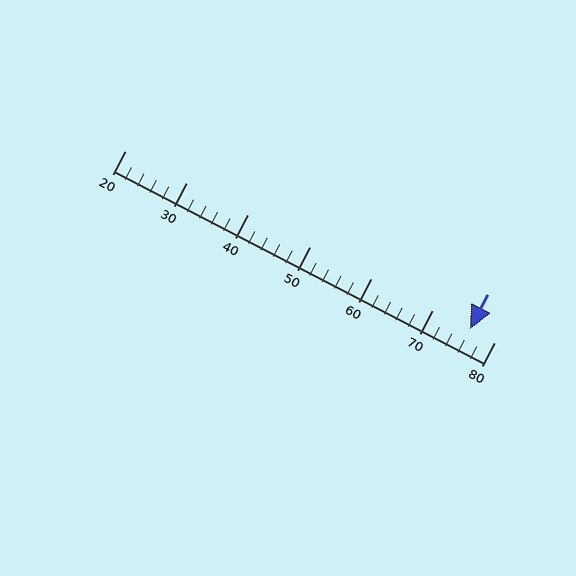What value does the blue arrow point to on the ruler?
The blue arrow points to approximately 76.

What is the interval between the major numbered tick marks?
The major tick marks are spaced 10 units apart.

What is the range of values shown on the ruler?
The ruler shows values from 20 to 80.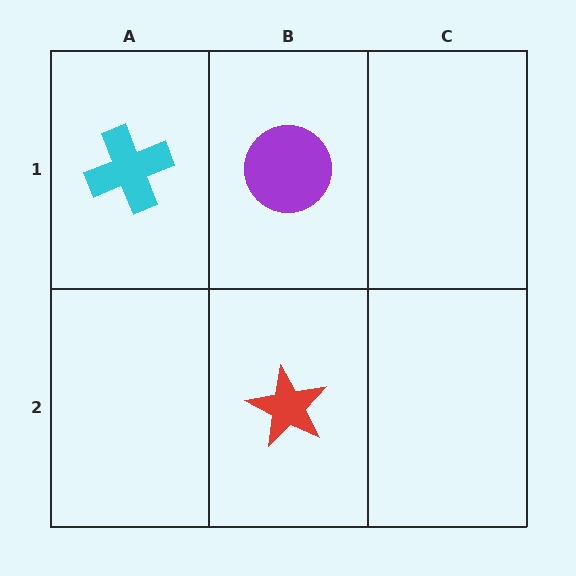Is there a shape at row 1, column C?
No, that cell is empty.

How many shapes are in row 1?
2 shapes.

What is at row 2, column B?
A red star.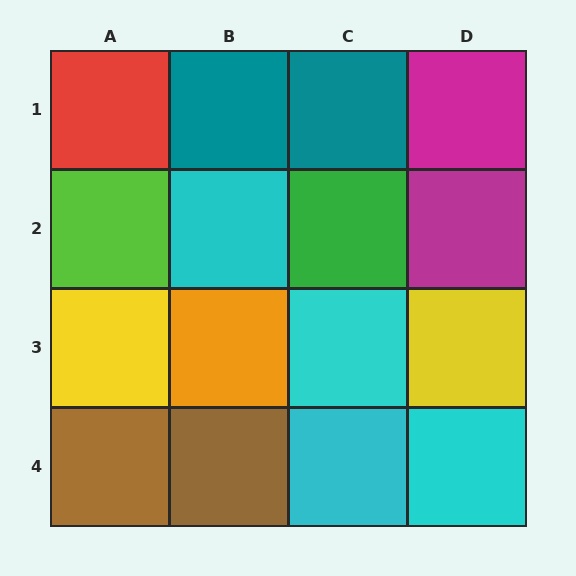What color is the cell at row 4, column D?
Cyan.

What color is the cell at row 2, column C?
Green.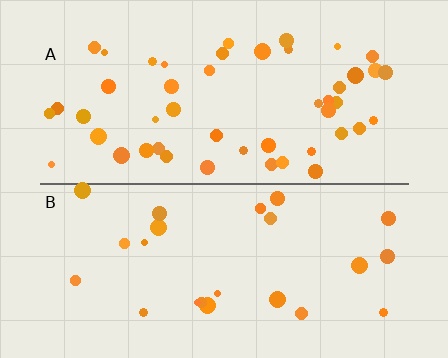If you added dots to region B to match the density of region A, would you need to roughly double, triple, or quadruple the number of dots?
Approximately double.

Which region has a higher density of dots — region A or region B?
A (the top).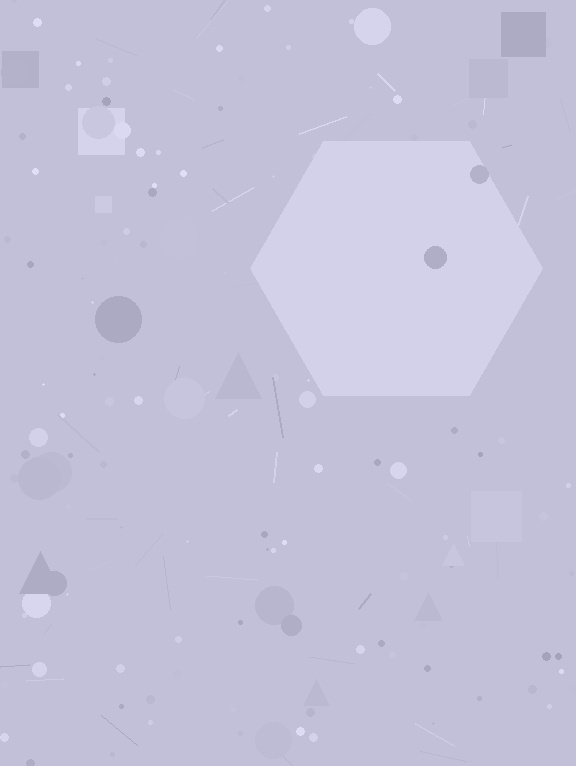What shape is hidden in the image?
A hexagon is hidden in the image.